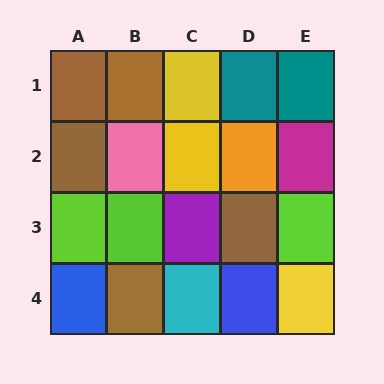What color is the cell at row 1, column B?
Brown.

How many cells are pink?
1 cell is pink.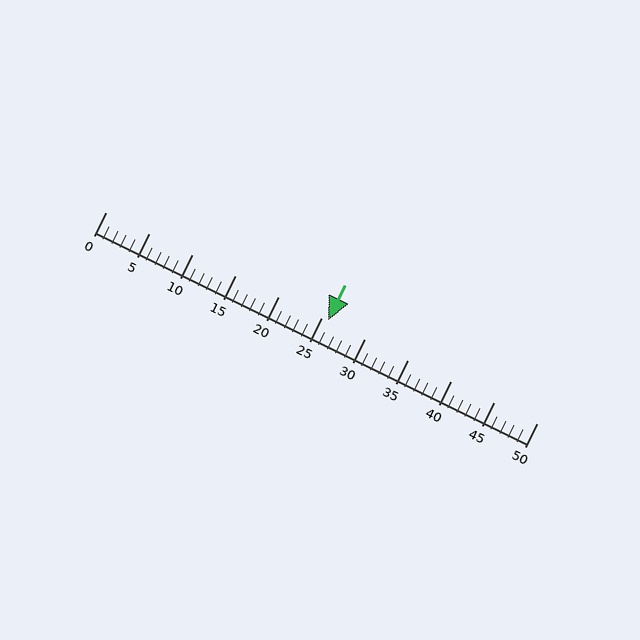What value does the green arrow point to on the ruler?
The green arrow points to approximately 26.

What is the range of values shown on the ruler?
The ruler shows values from 0 to 50.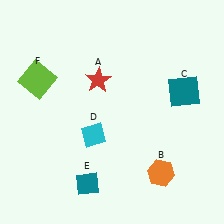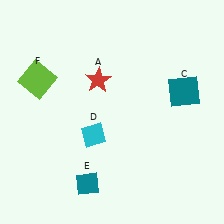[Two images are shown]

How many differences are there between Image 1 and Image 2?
There is 1 difference between the two images.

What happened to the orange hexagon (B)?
The orange hexagon (B) was removed in Image 2. It was in the bottom-right area of Image 1.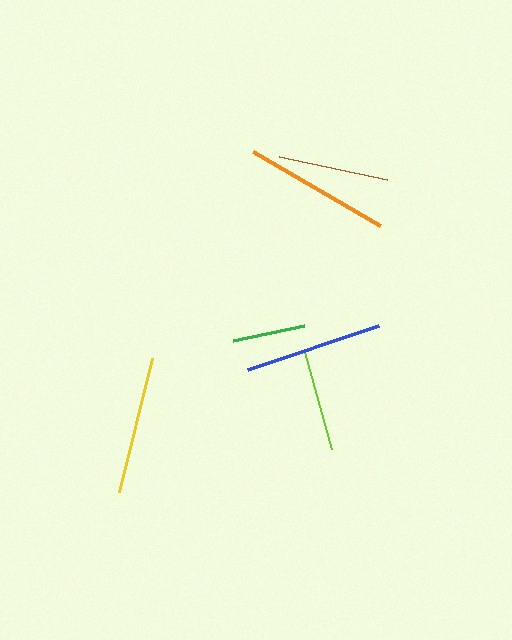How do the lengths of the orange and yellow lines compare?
The orange and yellow lines are approximately the same length.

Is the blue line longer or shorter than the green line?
The blue line is longer than the green line.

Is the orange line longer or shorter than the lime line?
The orange line is longer than the lime line.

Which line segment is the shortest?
The green line is the shortest at approximately 72 pixels.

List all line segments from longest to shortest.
From longest to shortest: orange, blue, yellow, brown, lime, green.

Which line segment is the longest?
The orange line is the longest at approximately 147 pixels.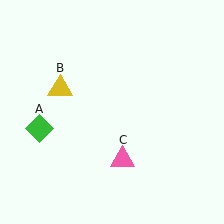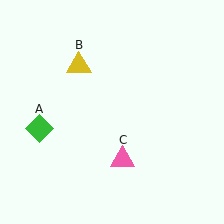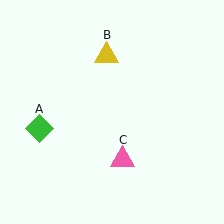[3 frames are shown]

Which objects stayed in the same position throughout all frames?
Green diamond (object A) and pink triangle (object C) remained stationary.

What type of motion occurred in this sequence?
The yellow triangle (object B) rotated clockwise around the center of the scene.